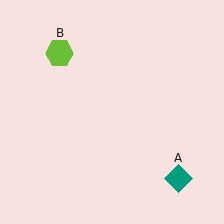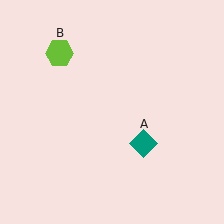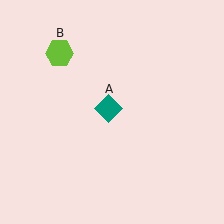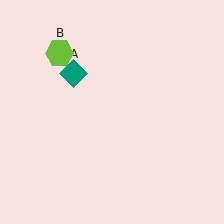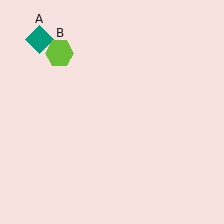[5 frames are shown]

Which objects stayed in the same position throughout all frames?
Lime hexagon (object B) remained stationary.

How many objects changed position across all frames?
1 object changed position: teal diamond (object A).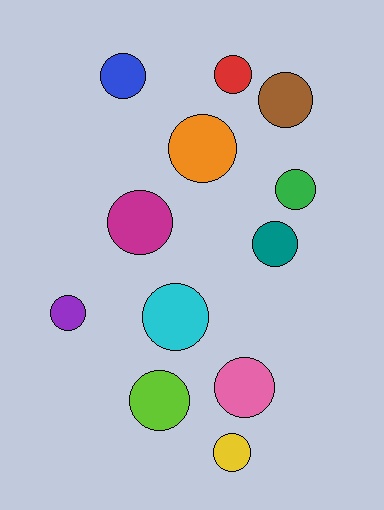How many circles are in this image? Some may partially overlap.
There are 12 circles.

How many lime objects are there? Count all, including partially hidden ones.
There is 1 lime object.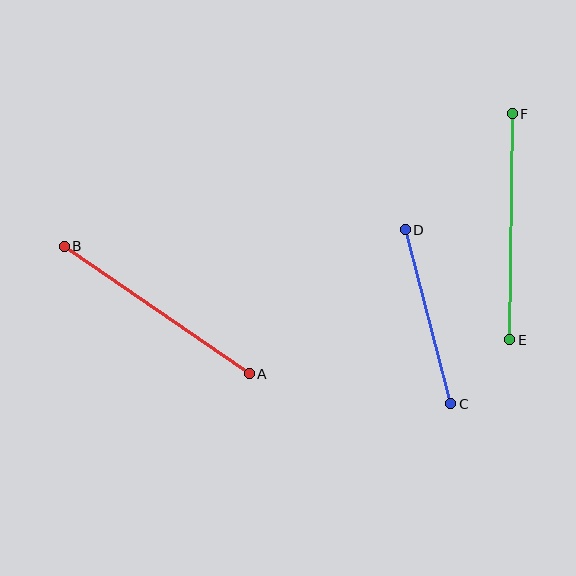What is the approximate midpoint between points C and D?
The midpoint is at approximately (428, 317) pixels.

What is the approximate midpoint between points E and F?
The midpoint is at approximately (511, 227) pixels.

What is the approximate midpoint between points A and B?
The midpoint is at approximately (157, 310) pixels.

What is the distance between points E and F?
The distance is approximately 226 pixels.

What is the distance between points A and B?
The distance is approximately 225 pixels.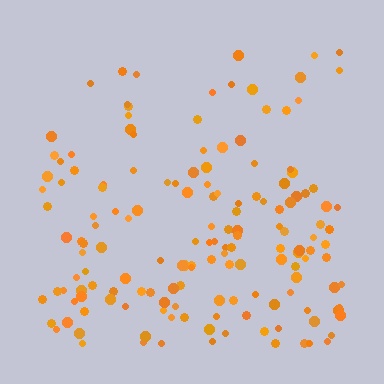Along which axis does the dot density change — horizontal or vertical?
Vertical.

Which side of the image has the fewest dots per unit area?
The top.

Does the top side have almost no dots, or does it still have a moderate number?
Still a moderate number, just noticeably fewer than the bottom.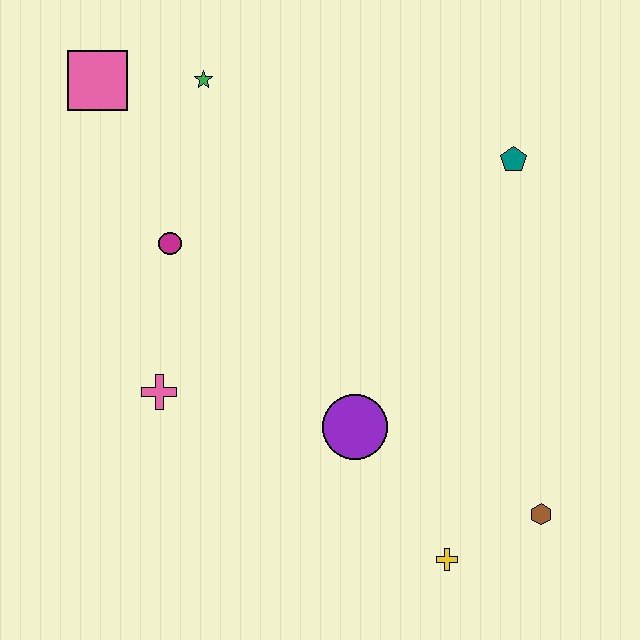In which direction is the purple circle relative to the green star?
The purple circle is below the green star.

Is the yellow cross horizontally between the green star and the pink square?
No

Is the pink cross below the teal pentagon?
Yes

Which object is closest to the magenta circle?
The pink cross is closest to the magenta circle.